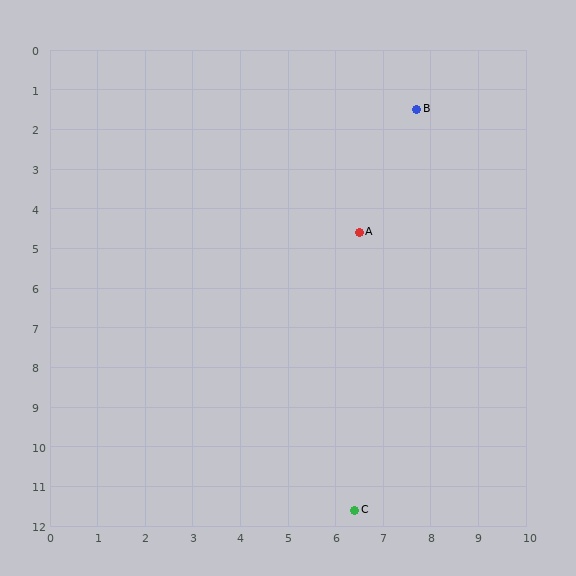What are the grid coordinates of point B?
Point B is at approximately (7.7, 1.5).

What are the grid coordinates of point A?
Point A is at approximately (6.5, 4.6).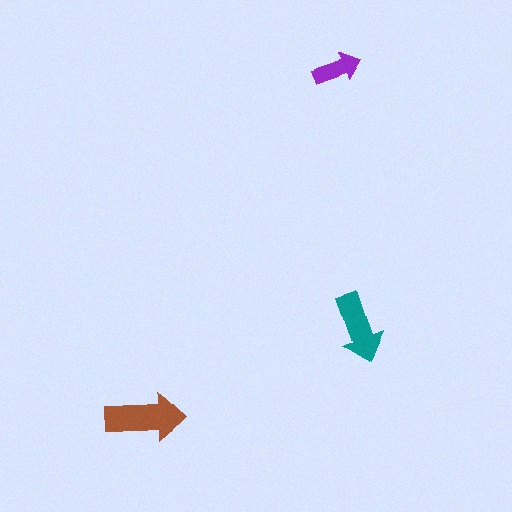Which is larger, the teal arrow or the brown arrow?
The brown one.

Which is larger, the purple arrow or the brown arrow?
The brown one.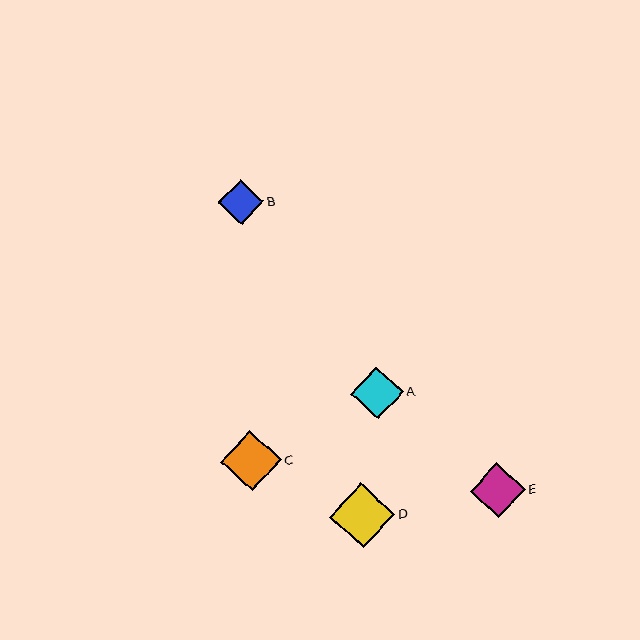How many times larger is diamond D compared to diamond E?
Diamond D is approximately 1.2 times the size of diamond E.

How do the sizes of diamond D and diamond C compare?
Diamond D and diamond C are approximately the same size.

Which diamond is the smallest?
Diamond B is the smallest with a size of approximately 45 pixels.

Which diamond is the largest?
Diamond D is the largest with a size of approximately 65 pixels.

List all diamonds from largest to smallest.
From largest to smallest: D, C, E, A, B.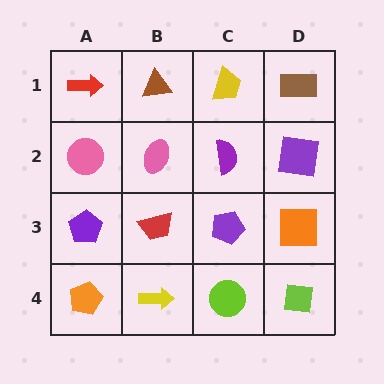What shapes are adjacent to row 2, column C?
A yellow trapezoid (row 1, column C), a purple pentagon (row 3, column C), a pink ellipse (row 2, column B), a purple square (row 2, column D).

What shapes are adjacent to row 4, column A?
A purple pentagon (row 3, column A), a yellow arrow (row 4, column B).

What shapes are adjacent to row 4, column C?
A purple pentagon (row 3, column C), a yellow arrow (row 4, column B), a lime square (row 4, column D).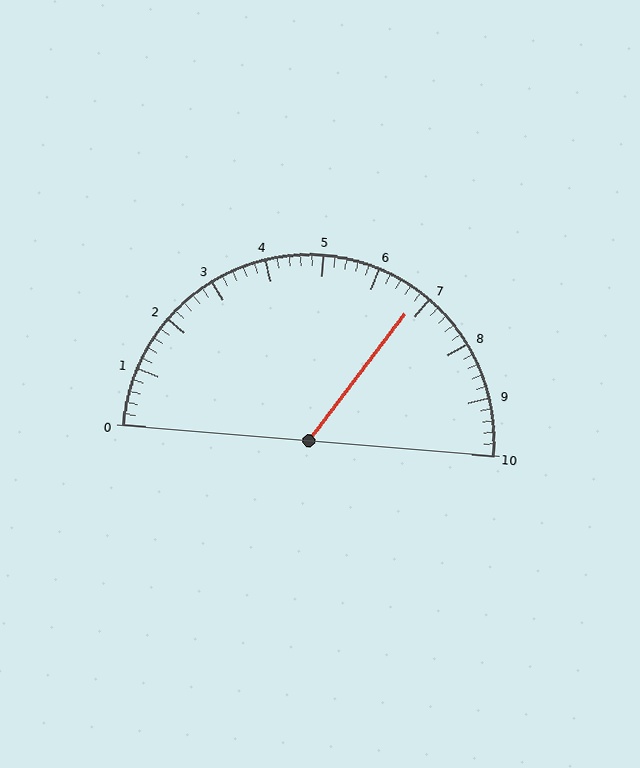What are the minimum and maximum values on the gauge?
The gauge ranges from 0 to 10.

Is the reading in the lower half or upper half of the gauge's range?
The reading is in the upper half of the range (0 to 10).